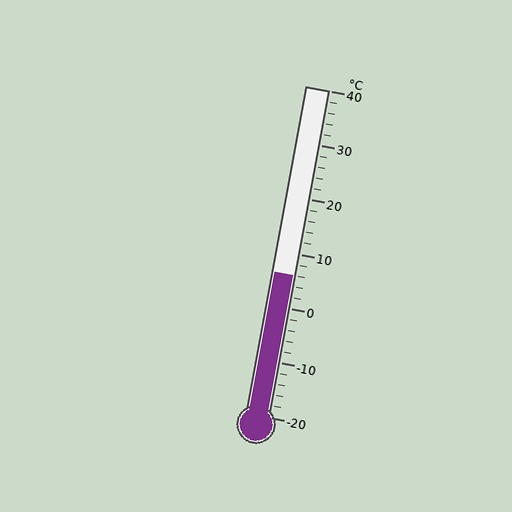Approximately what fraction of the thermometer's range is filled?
The thermometer is filled to approximately 45% of its range.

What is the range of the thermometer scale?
The thermometer scale ranges from -20°C to 40°C.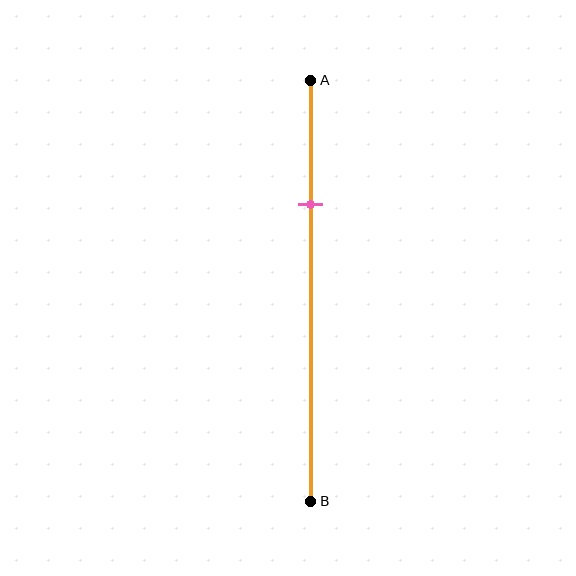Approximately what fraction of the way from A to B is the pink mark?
The pink mark is approximately 30% of the way from A to B.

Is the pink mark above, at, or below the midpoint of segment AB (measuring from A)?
The pink mark is above the midpoint of segment AB.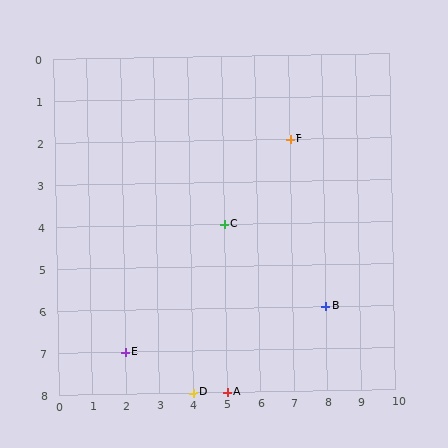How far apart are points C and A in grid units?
Points C and A are 4 rows apart.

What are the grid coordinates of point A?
Point A is at grid coordinates (5, 8).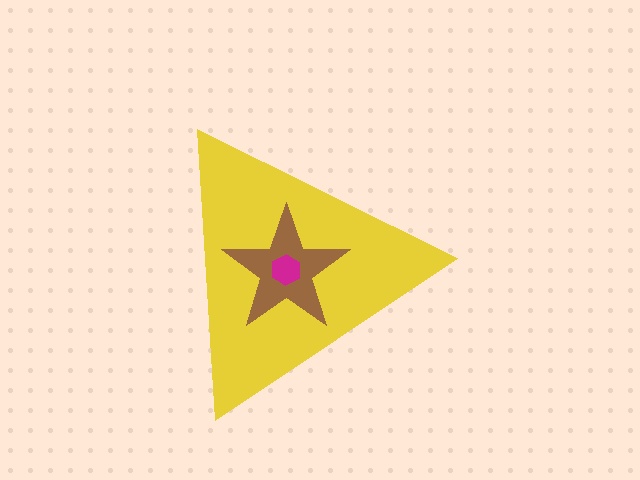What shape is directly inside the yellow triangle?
The brown star.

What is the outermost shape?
The yellow triangle.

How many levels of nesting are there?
3.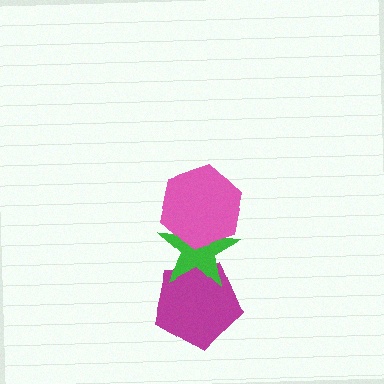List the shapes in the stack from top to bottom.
From top to bottom: the pink hexagon, the green star, the magenta pentagon.